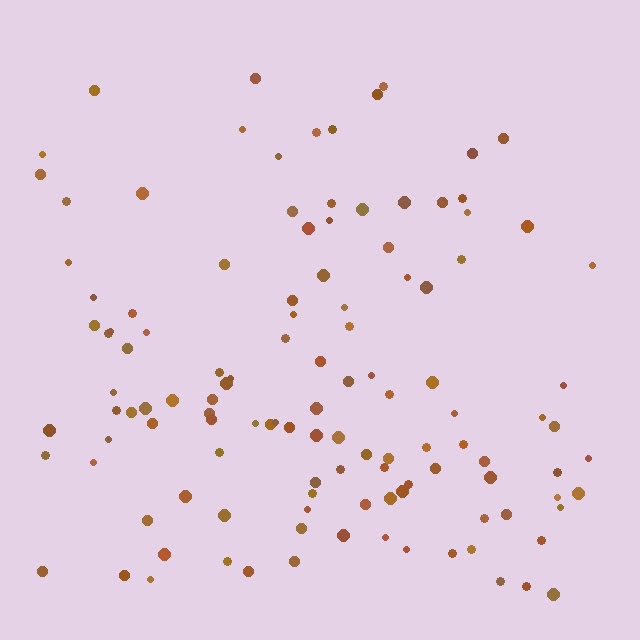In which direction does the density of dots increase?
From top to bottom, with the bottom side densest.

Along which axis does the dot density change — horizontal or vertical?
Vertical.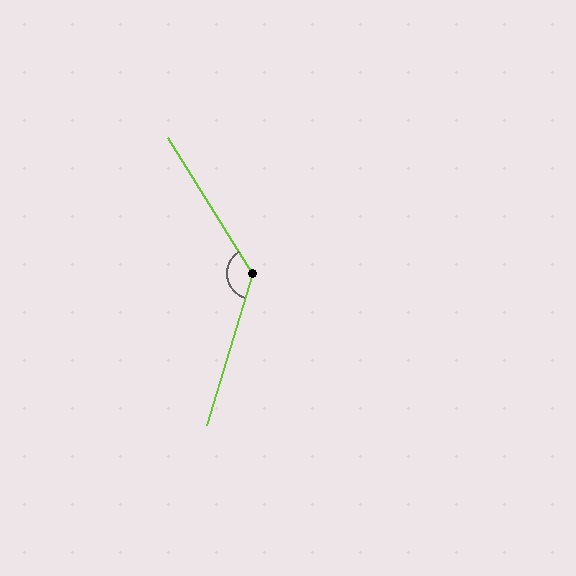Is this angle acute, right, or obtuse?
It is obtuse.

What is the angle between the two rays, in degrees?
Approximately 131 degrees.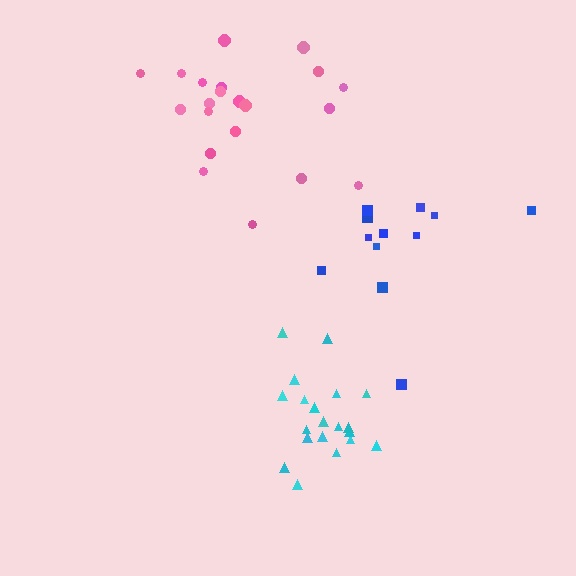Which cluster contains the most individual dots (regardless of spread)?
Pink (21).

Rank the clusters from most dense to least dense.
cyan, pink, blue.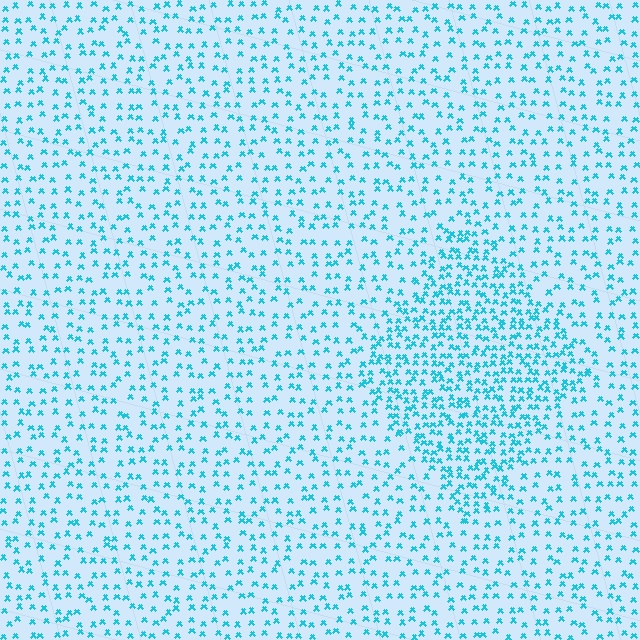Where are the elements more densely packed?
The elements are more densely packed inside the diamond boundary.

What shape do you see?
I see a diamond.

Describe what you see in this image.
The image contains small cyan elements arranged at two different densities. A diamond-shaped region is visible where the elements are more densely packed than the surrounding area.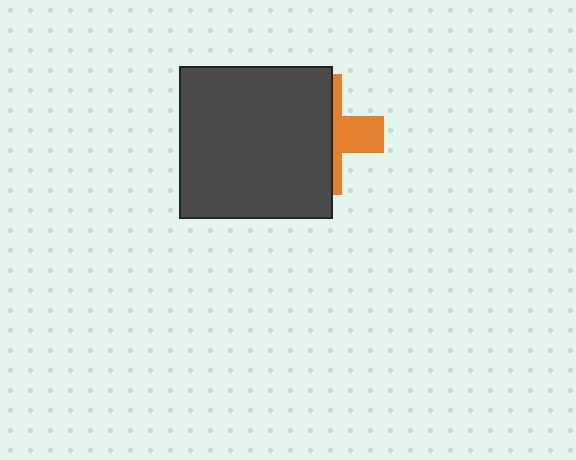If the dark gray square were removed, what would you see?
You would see the complete orange cross.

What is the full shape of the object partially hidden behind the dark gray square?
The partially hidden object is an orange cross.